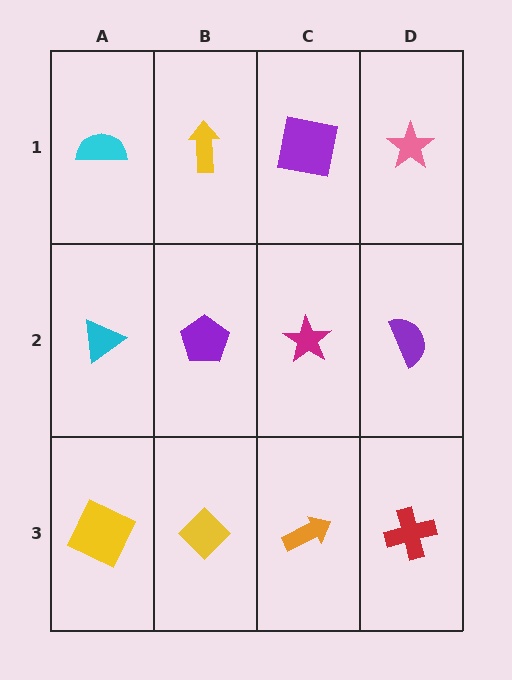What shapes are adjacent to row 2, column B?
A yellow arrow (row 1, column B), a yellow diamond (row 3, column B), a cyan triangle (row 2, column A), a magenta star (row 2, column C).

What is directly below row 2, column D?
A red cross.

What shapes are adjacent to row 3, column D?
A purple semicircle (row 2, column D), an orange arrow (row 3, column C).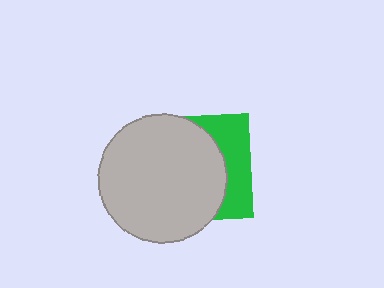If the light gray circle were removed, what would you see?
You would see the complete green square.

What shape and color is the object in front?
The object in front is a light gray circle.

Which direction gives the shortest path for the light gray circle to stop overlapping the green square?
Moving left gives the shortest separation.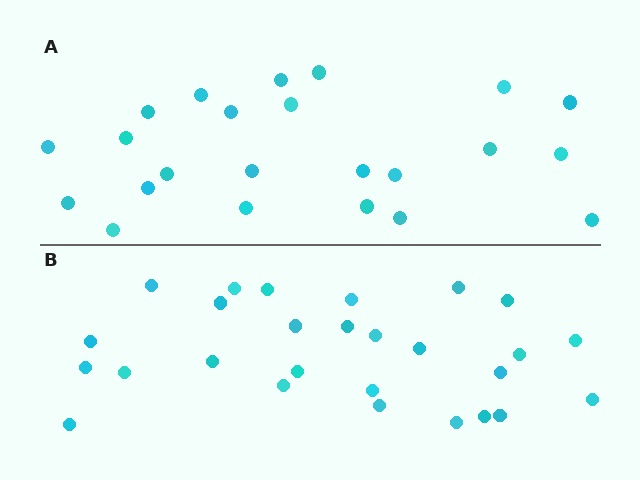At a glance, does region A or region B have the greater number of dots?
Region B (the bottom region) has more dots.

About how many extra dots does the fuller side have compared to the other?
Region B has about 4 more dots than region A.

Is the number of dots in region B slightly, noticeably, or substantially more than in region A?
Region B has only slightly more — the two regions are fairly close. The ratio is roughly 1.2 to 1.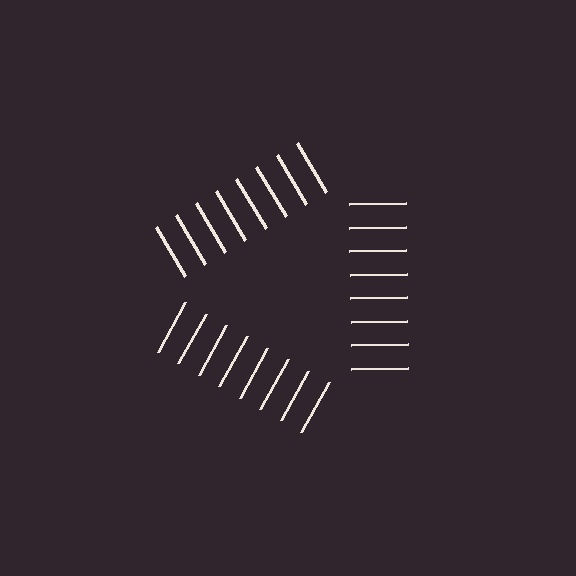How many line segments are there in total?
24 — 8 along each of the 3 edges.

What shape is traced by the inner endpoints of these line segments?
An illusory triangle — the line segments terminate on its edges but no continuous stroke is drawn.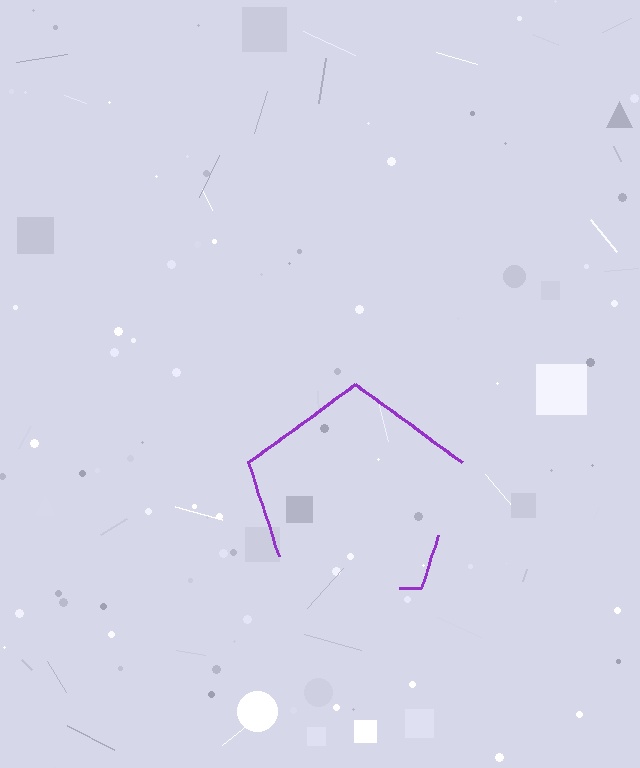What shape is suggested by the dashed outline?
The dashed outline suggests a pentagon.